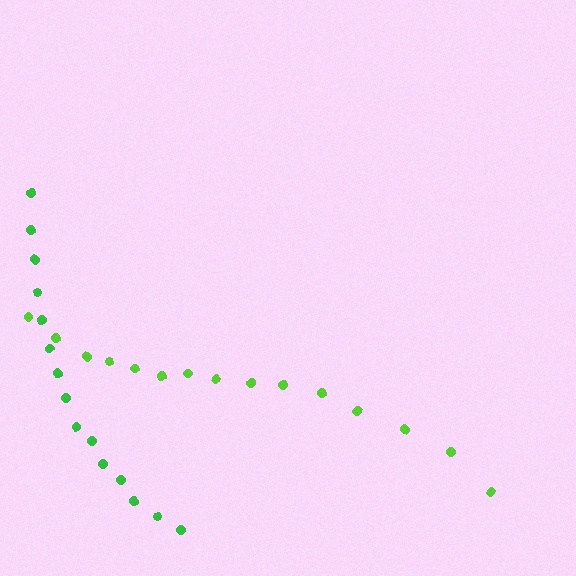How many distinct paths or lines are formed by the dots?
There are 2 distinct paths.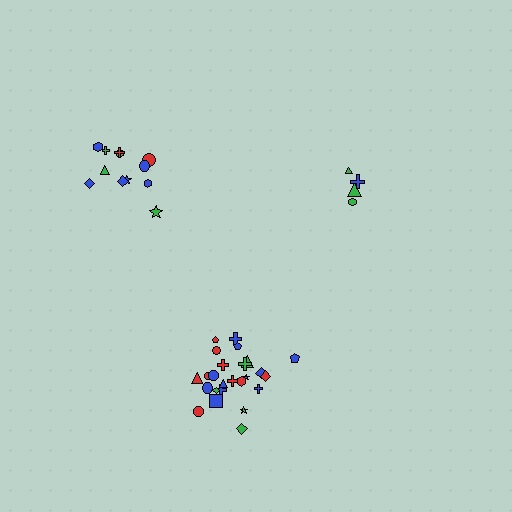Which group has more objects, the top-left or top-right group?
The top-left group.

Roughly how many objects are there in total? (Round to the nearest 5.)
Roughly 40 objects in total.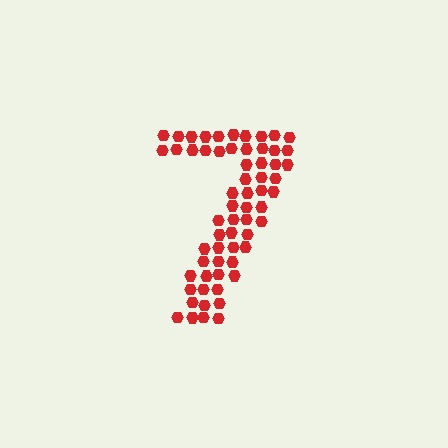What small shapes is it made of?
It is made of small hexagons.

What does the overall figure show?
The overall figure shows the digit 7.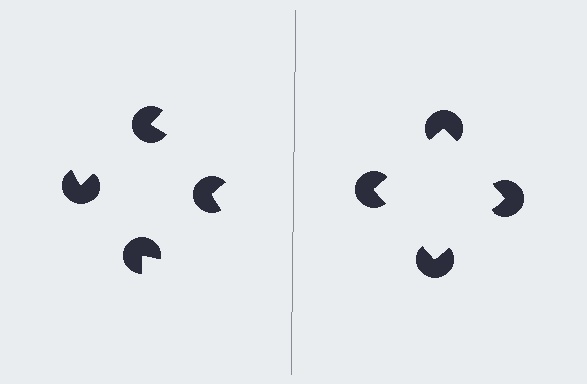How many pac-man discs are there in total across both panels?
8 — 4 on each side.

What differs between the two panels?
The pac-man discs are positioned identically on both sides; only the wedge orientations differ. On the right they align to a square; on the left they are misaligned.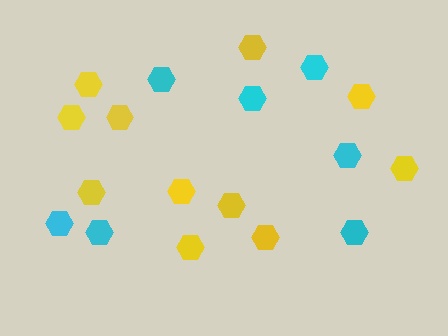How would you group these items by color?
There are 2 groups: one group of yellow hexagons (11) and one group of cyan hexagons (7).